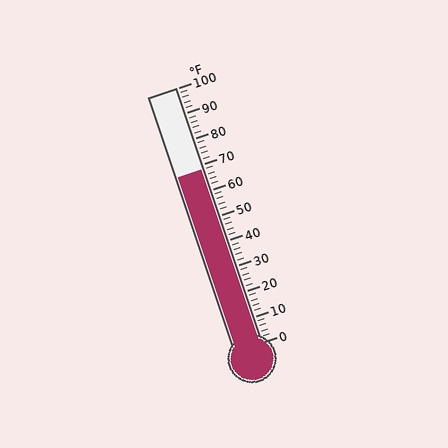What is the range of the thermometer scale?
The thermometer scale ranges from 0°F to 100°F.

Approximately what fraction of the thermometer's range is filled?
The thermometer is filled to approximately 70% of its range.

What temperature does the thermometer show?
The thermometer shows approximately 68°F.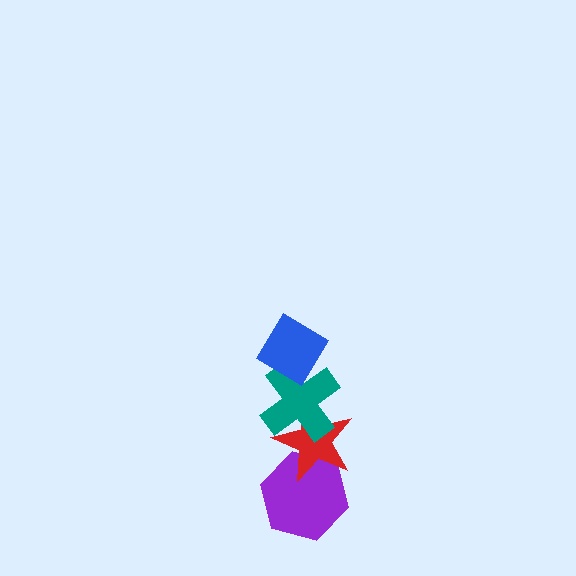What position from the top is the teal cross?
The teal cross is 2nd from the top.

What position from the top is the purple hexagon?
The purple hexagon is 4th from the top.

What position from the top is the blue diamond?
The blue diamond is 1st from the top.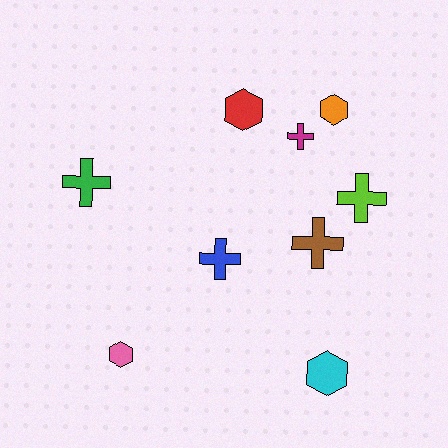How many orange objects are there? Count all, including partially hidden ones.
There is 1 orange object.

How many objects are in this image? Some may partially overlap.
There are 9 objects.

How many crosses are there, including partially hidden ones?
There are 5 crosses.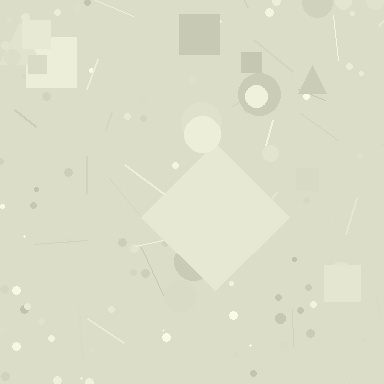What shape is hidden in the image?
A diamond is hidden in the image.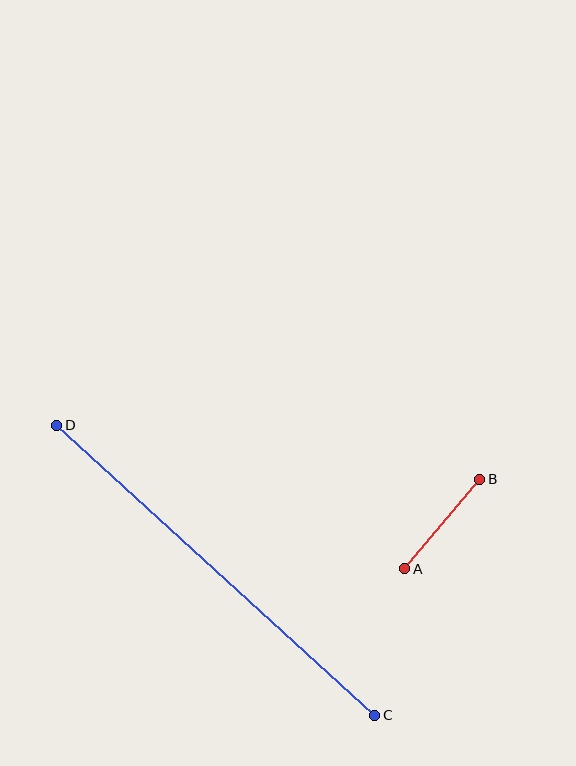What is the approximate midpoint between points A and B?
The midpoint is at approximately (442, 524) pixels.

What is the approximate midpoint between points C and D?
The midpoint is at approximately (216, 570) pixels.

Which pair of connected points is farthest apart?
Points C and D are farthest apart.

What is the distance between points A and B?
The distance is approximately 116 pixels.